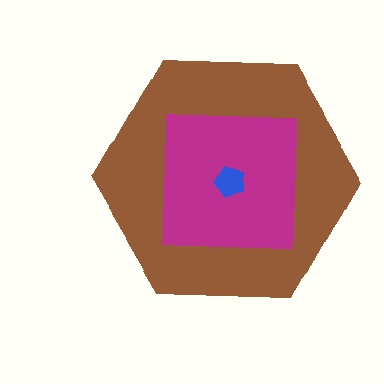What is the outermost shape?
The brown hexagon.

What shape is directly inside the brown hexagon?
The magenta square.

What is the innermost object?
The blue pentagon.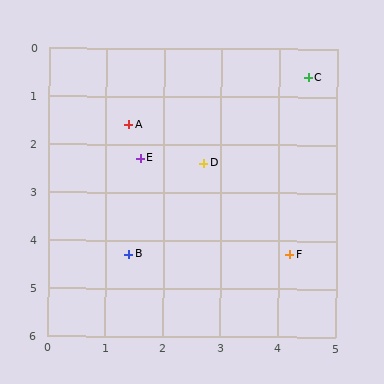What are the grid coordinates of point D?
Point D is at approximately (2.7, 2.4).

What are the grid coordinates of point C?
Point C is at approximately (4.5, 0.6).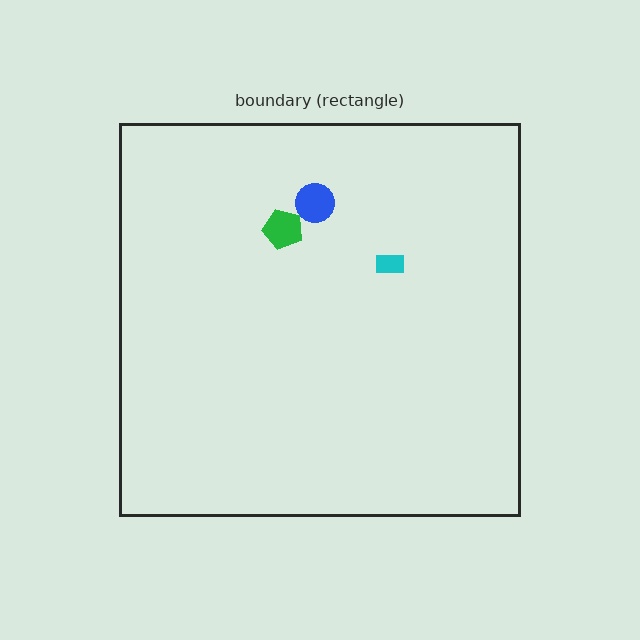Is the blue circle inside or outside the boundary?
Inside.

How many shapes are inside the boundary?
3 inside, 0 outside.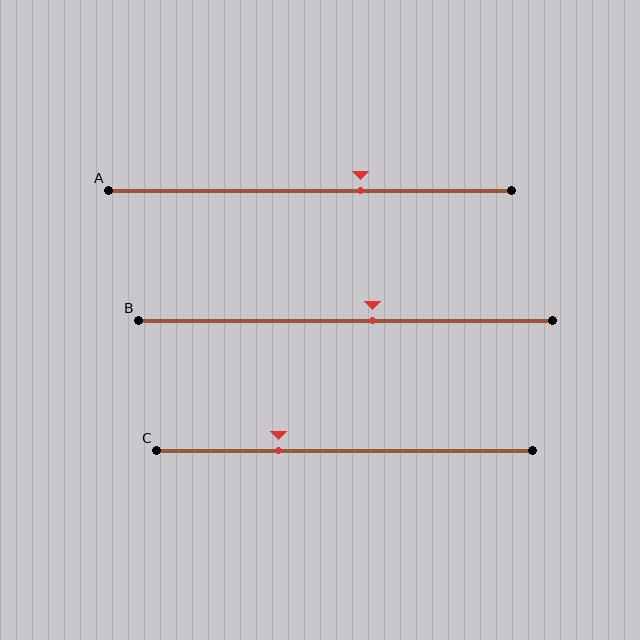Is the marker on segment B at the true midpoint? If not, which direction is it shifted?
No, the marker on segment B is shifted to the right by about 7% of the segment length.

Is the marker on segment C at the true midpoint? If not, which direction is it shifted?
No, the marker on segment C is shifted to the left by about 18% of the segment length.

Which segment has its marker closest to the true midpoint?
Segment B has its marker closest to the true midpoint.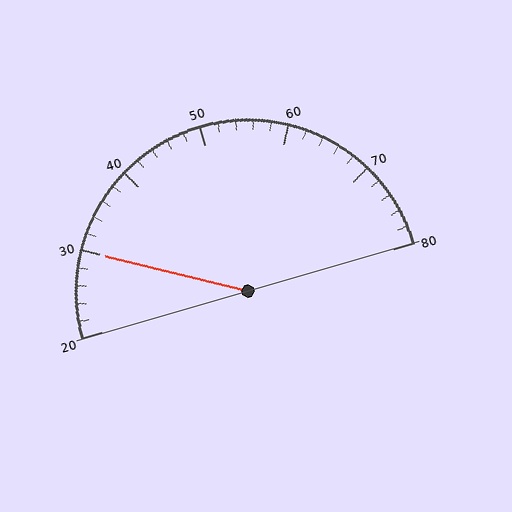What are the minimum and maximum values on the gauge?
The gauge ranges from 20 to 80.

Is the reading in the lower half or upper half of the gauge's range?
The reading is in the lower half of the range (20 to 80).